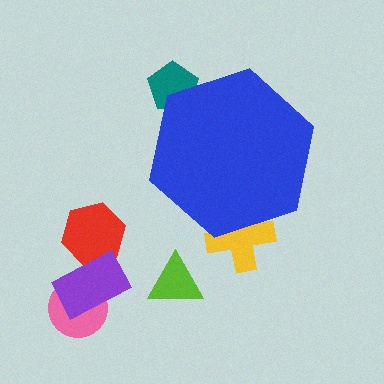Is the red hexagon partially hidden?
No, the red hexagon is fully visible.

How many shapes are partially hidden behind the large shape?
2 shapes are partially hidden.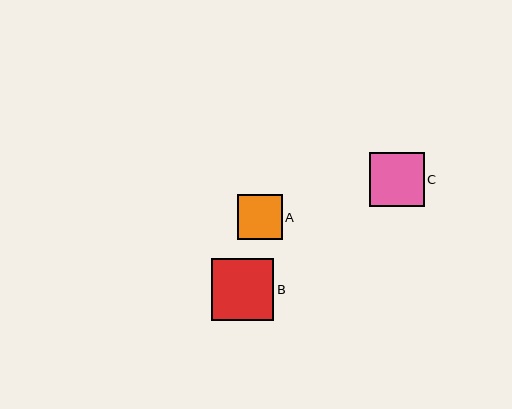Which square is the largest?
Square B is the largest with a size of approximately 62 pixels.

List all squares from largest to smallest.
From largest to smallest: B, C, A.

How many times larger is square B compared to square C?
Square B is approximately 1.1 times the size of square C.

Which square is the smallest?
Square A is the smallest with a size of approximately 45 pixels.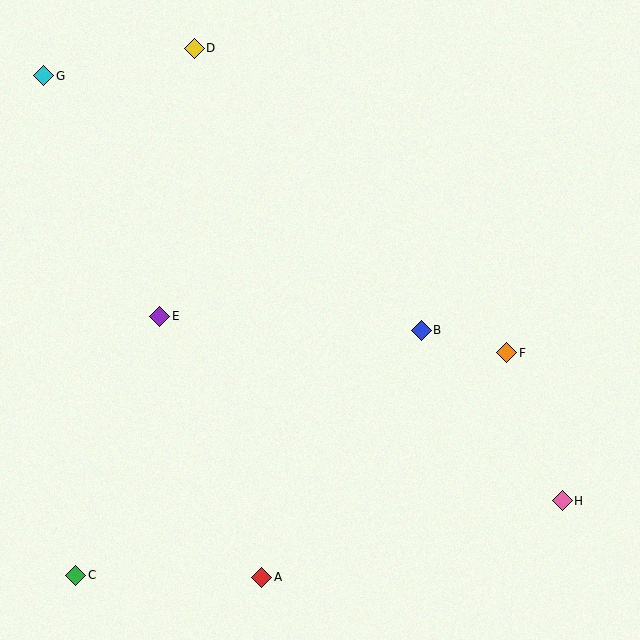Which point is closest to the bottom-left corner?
Point C is closest to the bottom-left corner.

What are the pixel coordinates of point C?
Point C is at (76, 575).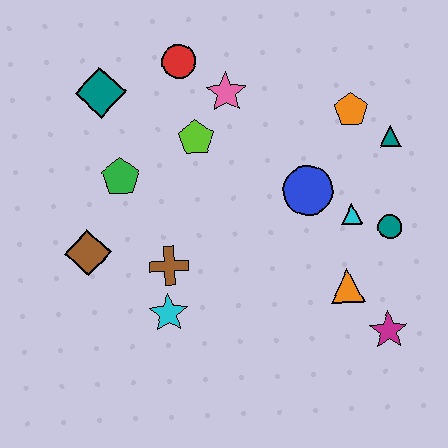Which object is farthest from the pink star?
The magenta star is farthest from the pink star.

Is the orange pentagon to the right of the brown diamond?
Yes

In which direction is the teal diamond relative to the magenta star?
The teal diamond is to the left of the magenta star.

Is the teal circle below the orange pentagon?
Yes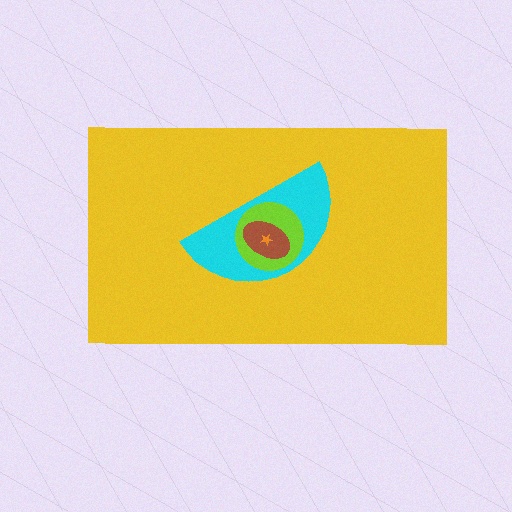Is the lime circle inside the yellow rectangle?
Yes.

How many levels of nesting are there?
5.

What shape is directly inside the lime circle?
The brown ellipse.